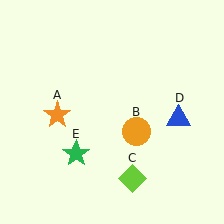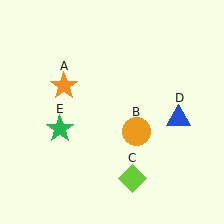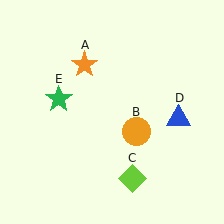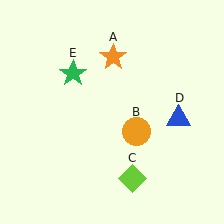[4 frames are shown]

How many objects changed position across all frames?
2 objects changed position: orange star (object A), green star (object E).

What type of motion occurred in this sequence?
The orange star (object A), green star (object E) rotated clockwise around the center of the scene.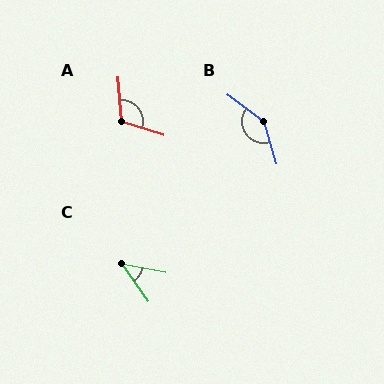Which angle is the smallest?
C, at approximately 43 degrees.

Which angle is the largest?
B, at approximately 142 degrees.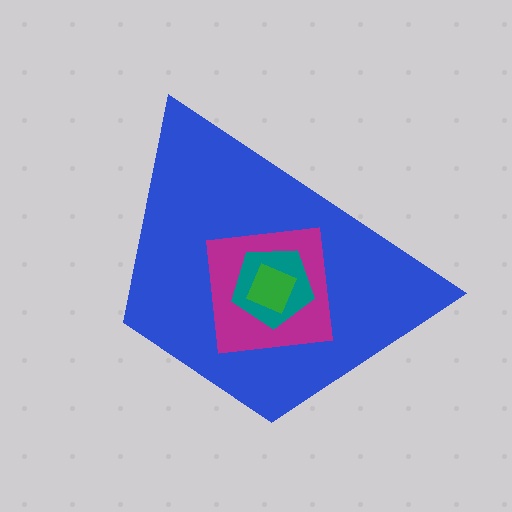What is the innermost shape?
The green square.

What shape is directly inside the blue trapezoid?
The magenta square.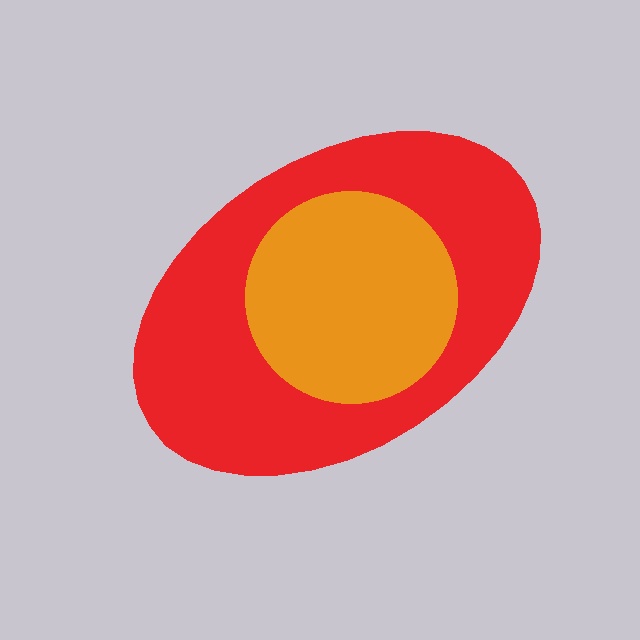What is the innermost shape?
The orange circle.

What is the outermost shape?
The red ellipse.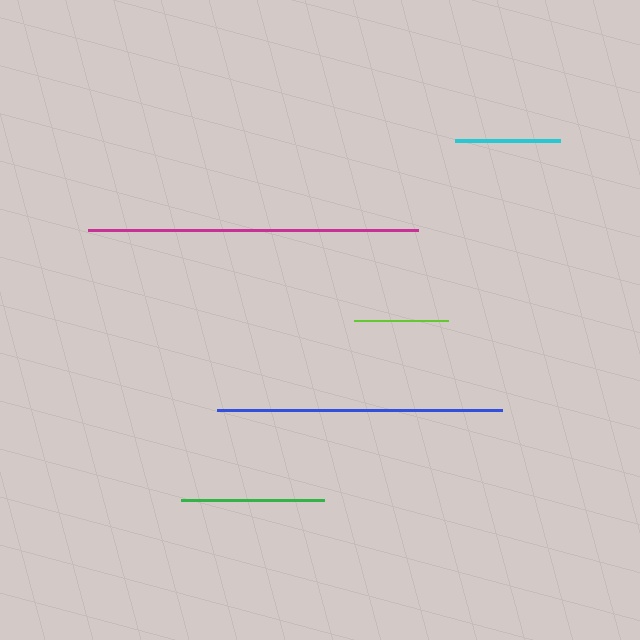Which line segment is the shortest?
The lime line is the shortest at approximately 94 pixels.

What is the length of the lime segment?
The lime segment is approximately 94 pixels long.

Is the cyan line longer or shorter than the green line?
The green line is longer than the cyan line.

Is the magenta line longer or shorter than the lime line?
The magenta line is longer than the lime line.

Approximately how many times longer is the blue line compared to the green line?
The blue line is approximately 2.0 times the length of the green line.